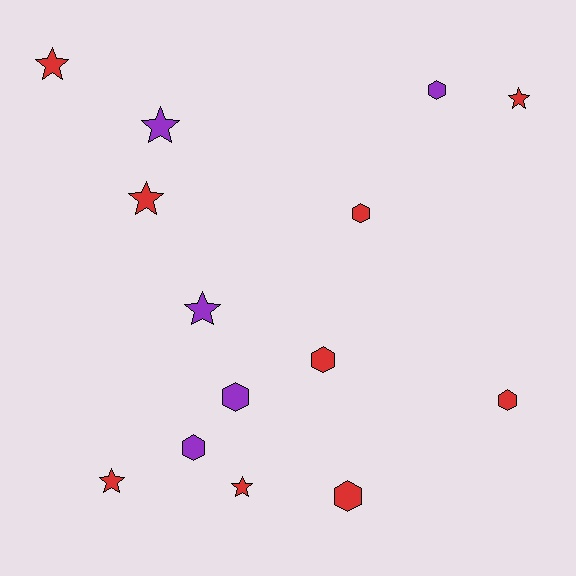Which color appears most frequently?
Red, with 9 objects.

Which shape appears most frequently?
Star, with 7 objects.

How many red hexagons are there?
There are 4 red hexagons.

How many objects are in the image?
There are 14 objects.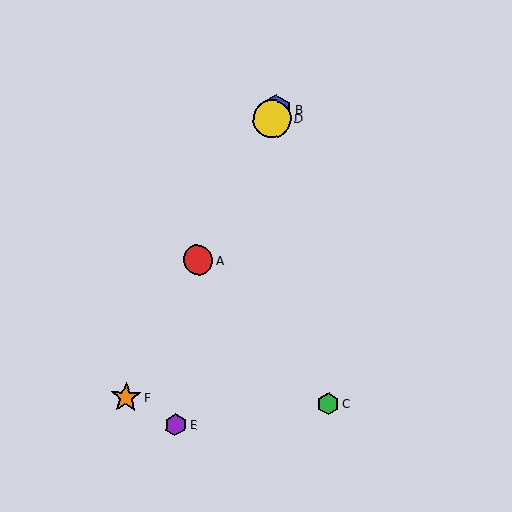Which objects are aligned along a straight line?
Objects A, B, D, F are aligned along a straight line.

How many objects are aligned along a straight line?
4 objects (A, B, D, F) are aligned along a straight line.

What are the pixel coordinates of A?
Object A is at (198, 260).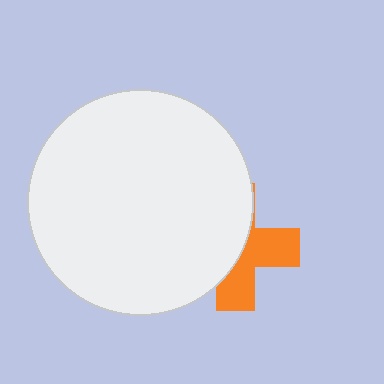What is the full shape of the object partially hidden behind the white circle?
The partially hidden object is an orange cross.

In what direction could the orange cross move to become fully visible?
The orange cross could move right. That would shift it out from behind the white circle entirely.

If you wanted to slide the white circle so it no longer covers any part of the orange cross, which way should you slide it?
Slide it left — that is the most direct way to separate the two shapes.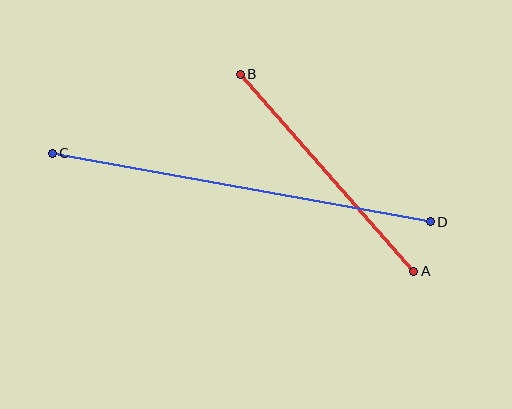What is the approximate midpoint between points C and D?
The midpoint is at approximately (241, 188) pixels.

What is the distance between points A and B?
The distance is approximately 263 pixels.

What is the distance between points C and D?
The distance is approximately 384 pixels.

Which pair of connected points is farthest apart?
Points C and D are farthest apart.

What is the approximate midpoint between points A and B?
The midpoint is at approximately (327, 173) pixels.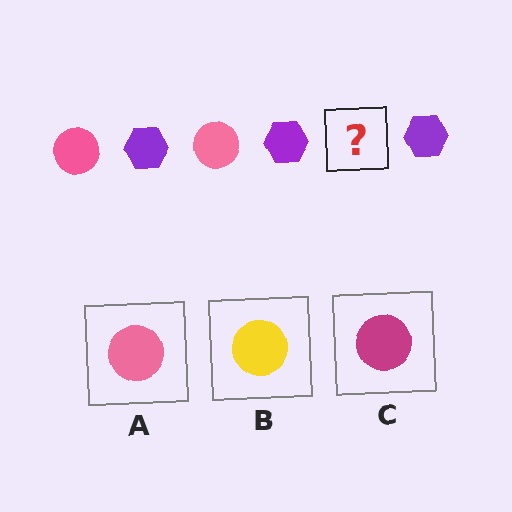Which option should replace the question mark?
Option A.